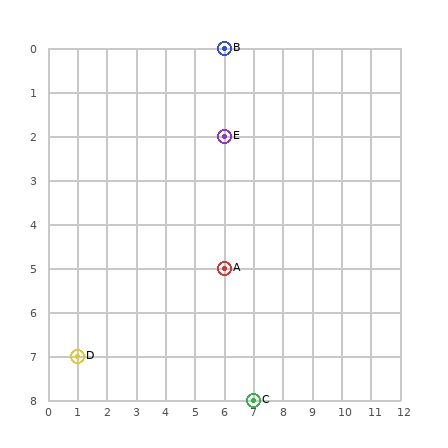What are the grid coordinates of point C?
Point C is at grid coordinates (7, 8).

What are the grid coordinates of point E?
Point E is at grid coordinates (6, 2).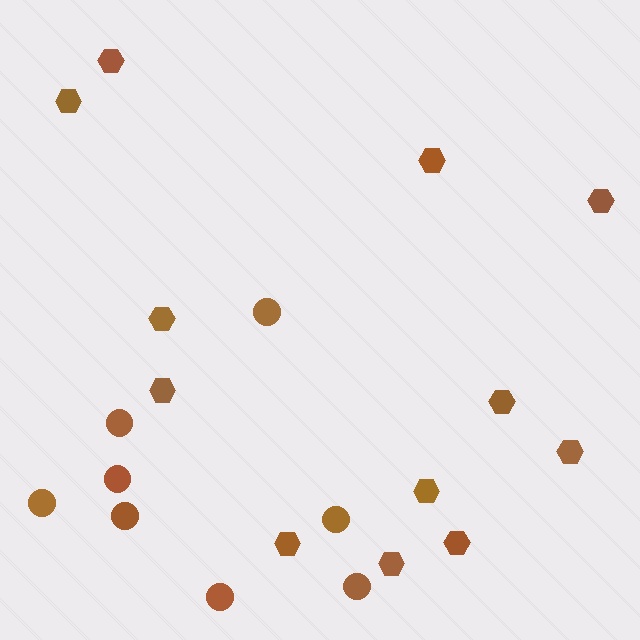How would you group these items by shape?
There are 2 groups: one group of hexagons (12) and one group of circles (8).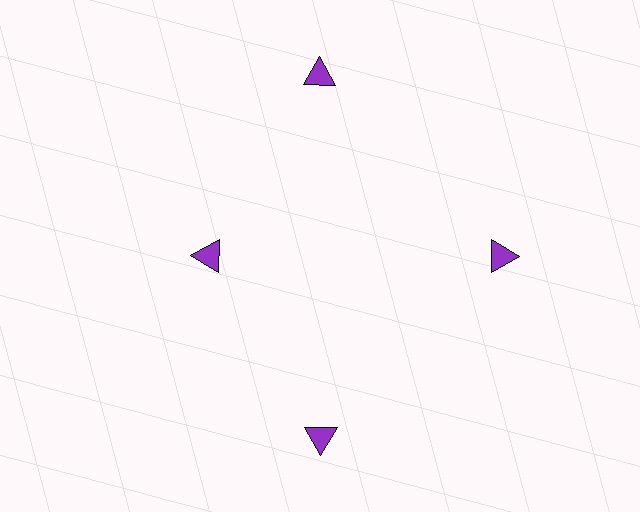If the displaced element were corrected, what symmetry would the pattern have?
It would have 4-fold rotational symmetry — the pattern would map onto itself every 90 degrees.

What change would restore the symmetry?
The symmetry would be restored by moving it outward, back onto the ring so that all 4 triangles sit at equal angles and equal distance from the center.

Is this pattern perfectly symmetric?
No. The 4 purple triangles are arranged in a ring, but one element near the 9 o'clock position is pulled inward toward the center, breaking the 4-fold rotational symmetry.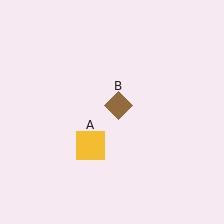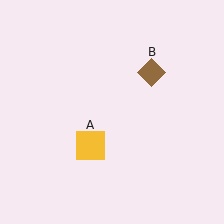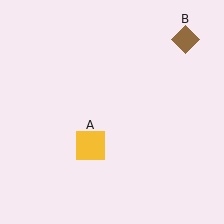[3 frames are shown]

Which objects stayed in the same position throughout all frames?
Yellow square (object A) remained stationary.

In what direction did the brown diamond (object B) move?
The brown diamond (object B) moved up and to the right.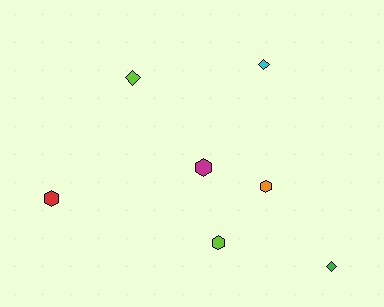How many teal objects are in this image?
There are no teal objects.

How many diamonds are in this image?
There are 3 diamonds.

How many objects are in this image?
There are 7 objects.